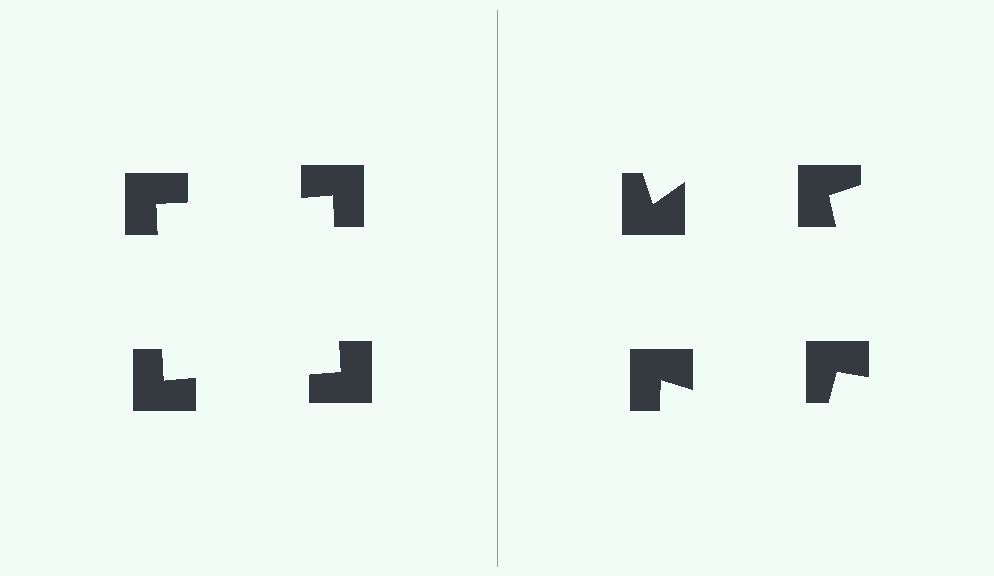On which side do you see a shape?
An illusory square appears on the left side. On the right side the wedge cuts are rotated, so no coherent shape forms.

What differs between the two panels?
The notched squares are positioned identically on both sides; only the wedge orientations differ. On the left they align to a square; on the right they are misaligned.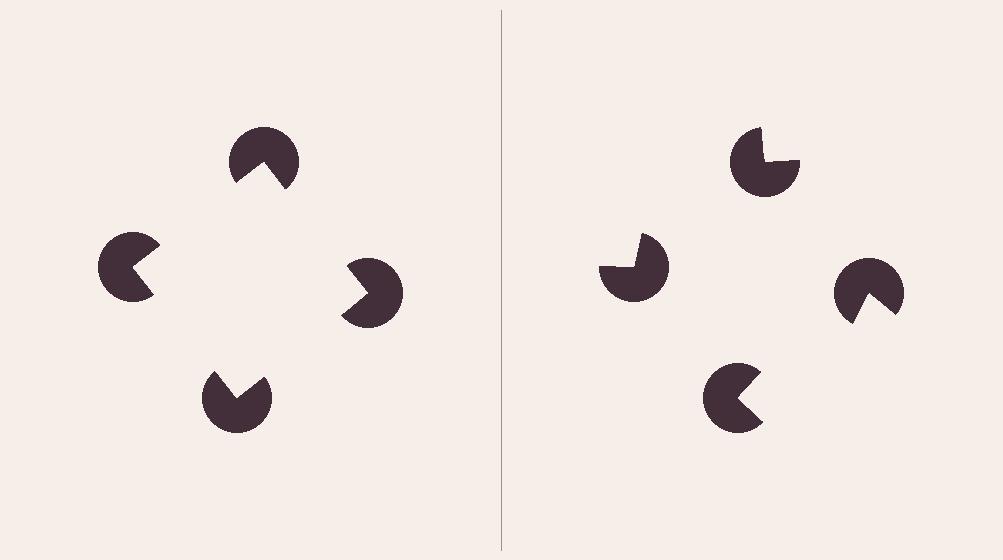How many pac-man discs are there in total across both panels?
8 — 4 on each side.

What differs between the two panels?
The pac-man discs are positioned identically on both sides; only the wedge orientations differ. On the left they align to a square; on the right they are misaligned.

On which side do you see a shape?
An illusory square appears on the left side. On the right side the wedge cuts are rotated, so no coherent shape forms.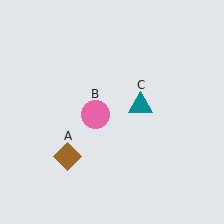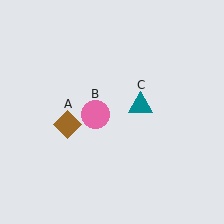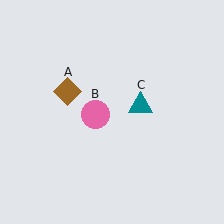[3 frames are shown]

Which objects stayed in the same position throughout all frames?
Pink circle (object B) and teal triangle (object C) remained stationary.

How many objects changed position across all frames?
1 object changed position: brown diamond (object A).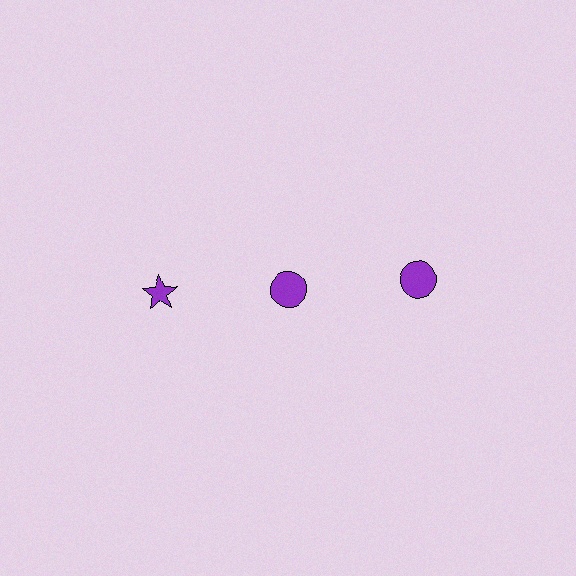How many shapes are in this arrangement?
There are 3 shapes arranged in a grid pattern.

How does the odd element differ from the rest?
It has a different shape: star instead of circle.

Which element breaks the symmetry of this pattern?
The purple star in the top row, leftmost column breaks the symmetry. All other shapes are purple circles.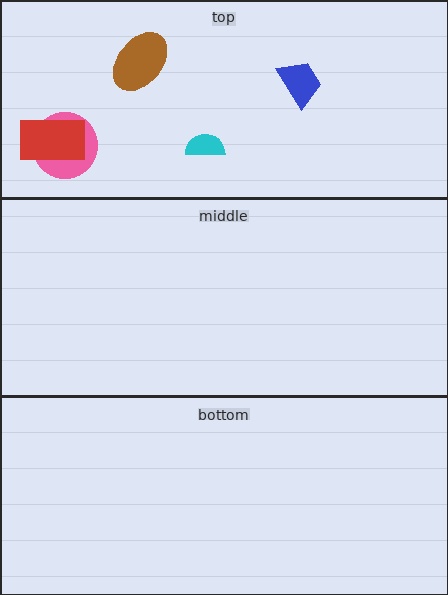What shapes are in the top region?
The brown ellipse, the pink circle, the cyan semicircle, the blue trapezoid, the red rectangle.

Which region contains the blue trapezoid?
The top region.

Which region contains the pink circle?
The top region.